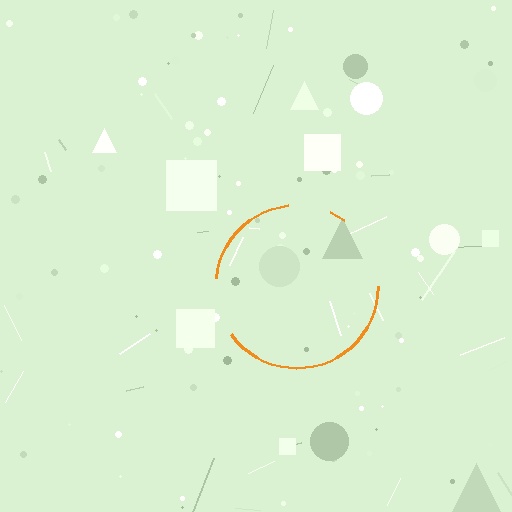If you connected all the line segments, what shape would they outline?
They would outline a circle.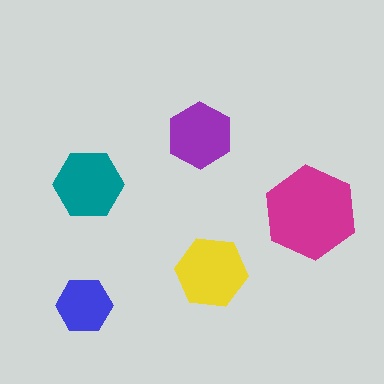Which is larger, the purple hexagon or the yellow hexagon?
The yellow one.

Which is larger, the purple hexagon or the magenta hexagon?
The magenta one.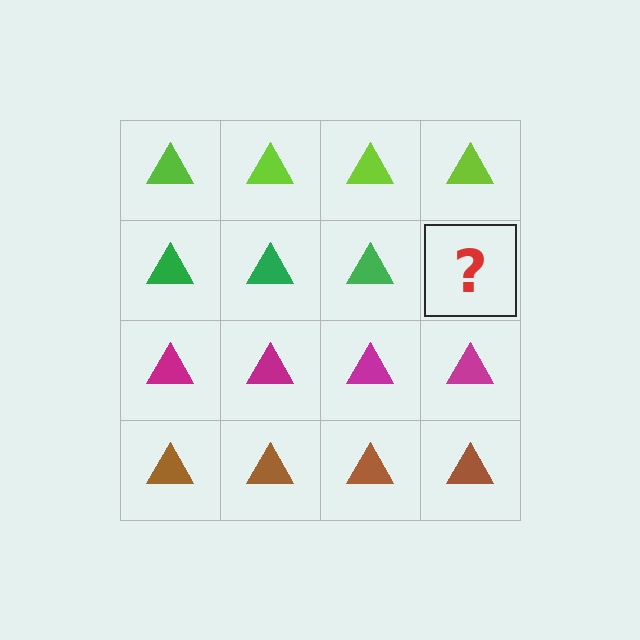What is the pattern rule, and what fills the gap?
The rule is that each row has a consistent color. The gap should be filled with a green triangle.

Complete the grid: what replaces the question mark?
The question mark should be replaced with a green triangle.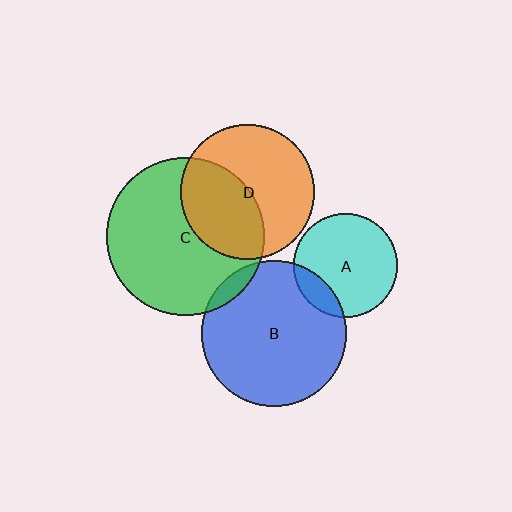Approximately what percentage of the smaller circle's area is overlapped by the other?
Approximately 45%.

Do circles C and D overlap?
Yes.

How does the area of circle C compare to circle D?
Approximately 1.4 times.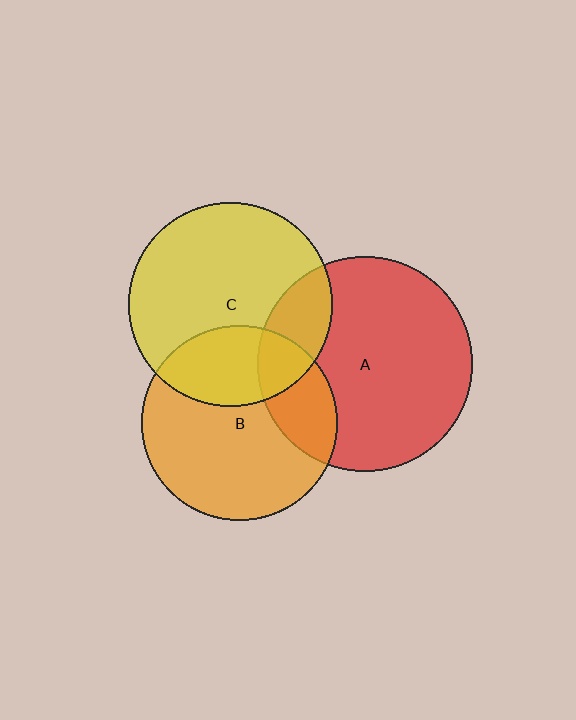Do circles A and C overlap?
Yes.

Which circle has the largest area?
Circle A (red).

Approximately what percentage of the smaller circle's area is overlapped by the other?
Approximately 20%.